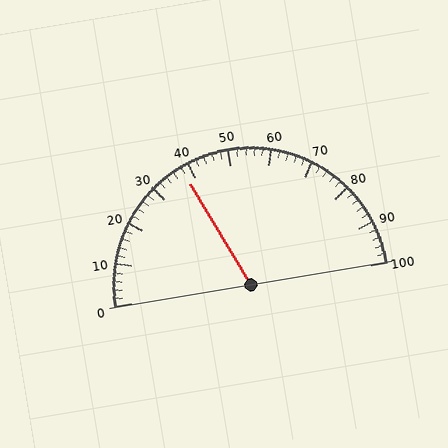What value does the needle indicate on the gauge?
The needle indicates approximately 38.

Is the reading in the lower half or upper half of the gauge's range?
The reading is in the lower half of the range (0 to 100).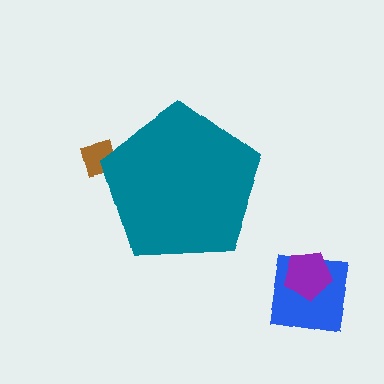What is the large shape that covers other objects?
A teal pentagon.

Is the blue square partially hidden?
No, the blue square is fully visible.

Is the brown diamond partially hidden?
Yes, the brown diamond is partially hidden behind the teal pentagon.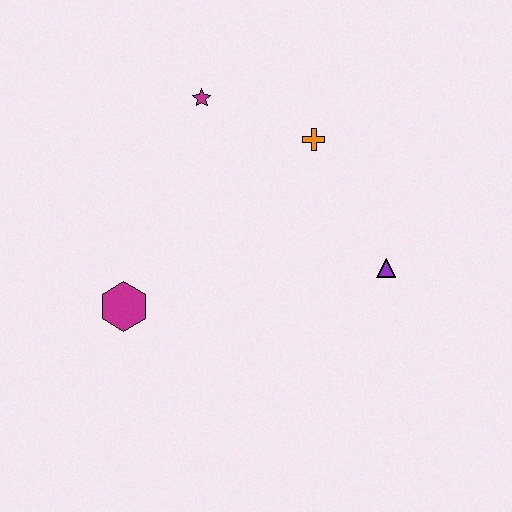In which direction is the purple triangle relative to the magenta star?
The purple triangle is to the right of the magenta star.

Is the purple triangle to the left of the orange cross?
No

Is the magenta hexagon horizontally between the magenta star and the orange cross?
No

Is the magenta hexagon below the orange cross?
Yes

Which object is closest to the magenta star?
The orange cross is closest to the magenta star.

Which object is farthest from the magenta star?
The purple triangle is farthest from the magenta star.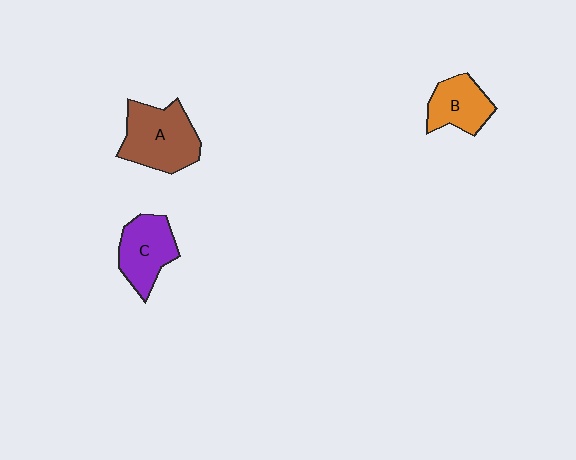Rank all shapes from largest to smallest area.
From largest to smallest: A (brown), C (purple), B (orange).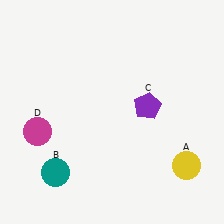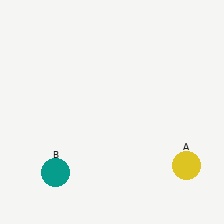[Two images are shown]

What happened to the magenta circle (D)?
The magenta circle (D) was removed in Image 2. It was in the bottom-left area of Image 1.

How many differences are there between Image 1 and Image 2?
There are 2 differences between the two images.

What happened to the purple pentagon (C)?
The purple pentagon (C) was removed in Image 2. It was in the top-right area of Image 1.